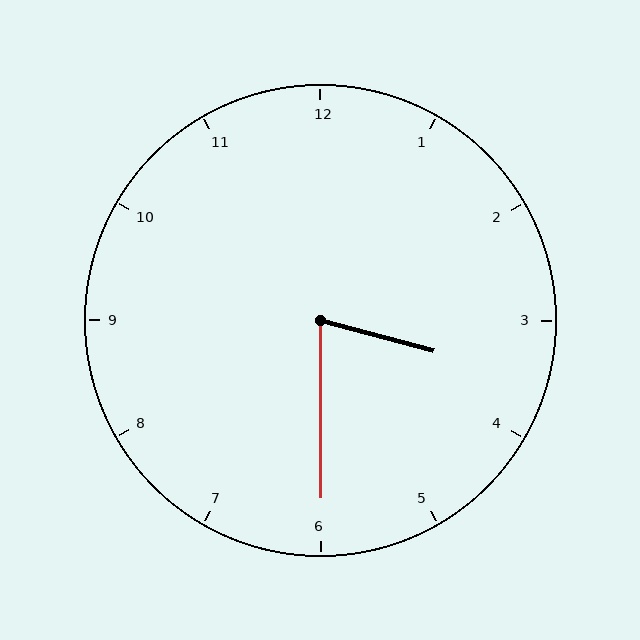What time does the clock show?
3:30.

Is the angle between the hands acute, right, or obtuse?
It is acute.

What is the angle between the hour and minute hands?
Approximately 75 degrees.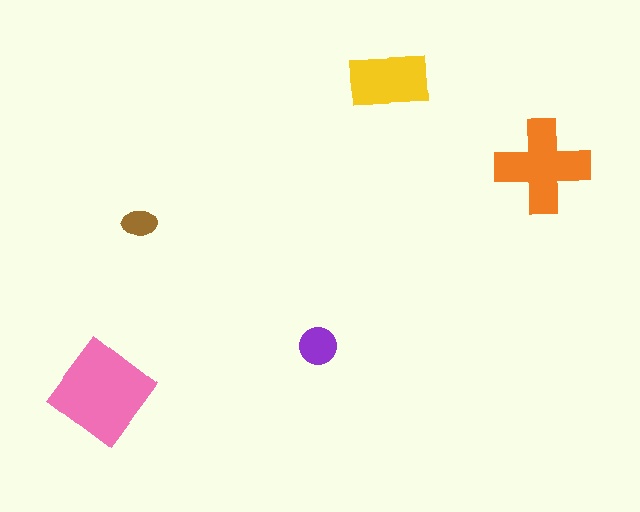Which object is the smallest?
The brown ellipse.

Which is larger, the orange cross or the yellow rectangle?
The orange cross.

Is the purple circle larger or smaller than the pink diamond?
Smaller.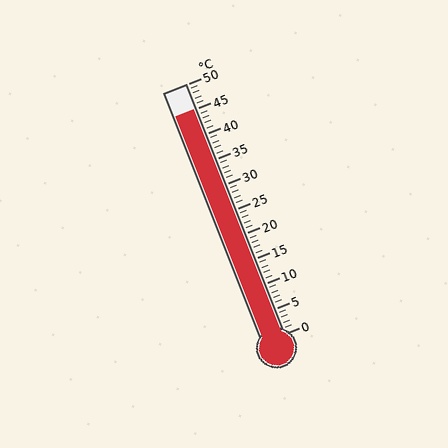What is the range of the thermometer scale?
The thermometer scale ranges from 0°C to 50°C.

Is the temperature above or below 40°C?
The temperature is above 40°C.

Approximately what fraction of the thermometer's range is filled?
The thermometer is filled to approximately 90% of its range.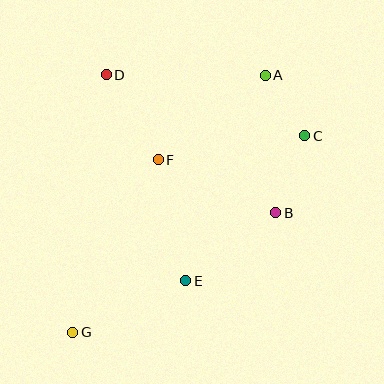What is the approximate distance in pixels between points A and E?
The distance between A and E is approximately 220 pixels.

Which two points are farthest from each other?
Points A and G are farthest from each other.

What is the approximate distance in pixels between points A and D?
The distance between A and D is approximately 159 pixels.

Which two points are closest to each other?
Points A and C are closest to each other.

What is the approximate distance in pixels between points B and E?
The distance between B and E is approximately 113 pixels.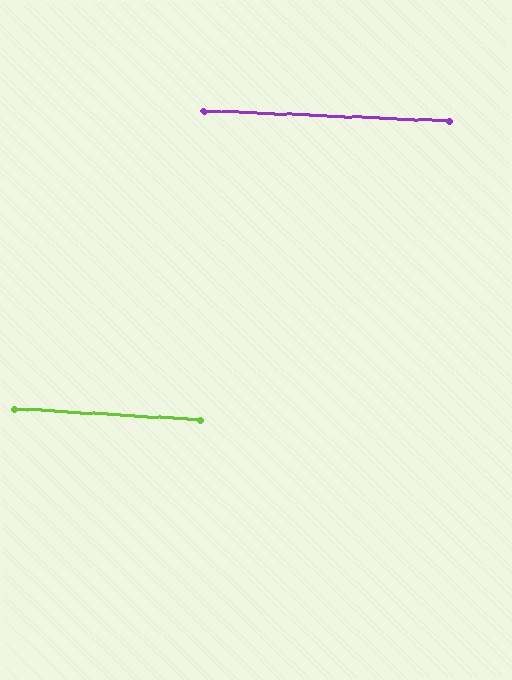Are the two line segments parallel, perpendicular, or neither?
Parallel — their directions differ by only 1.2°.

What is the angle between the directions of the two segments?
Approximately 1 degree.